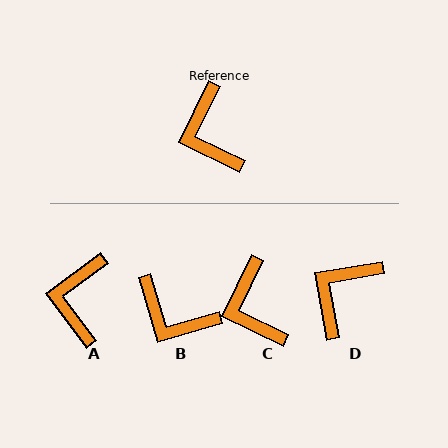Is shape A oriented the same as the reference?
No, it is off by about 27 degrees.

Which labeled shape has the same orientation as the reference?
C.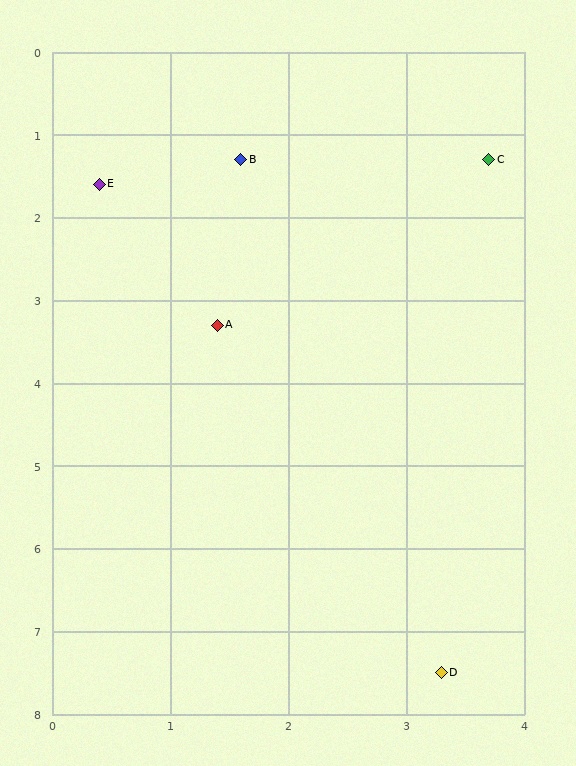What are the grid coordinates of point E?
Point E is at approximately (0.4, 1.6).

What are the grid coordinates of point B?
Point B is at approximately (1.6, 1.3).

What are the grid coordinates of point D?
Point D is at approximately (3.3, 7.5).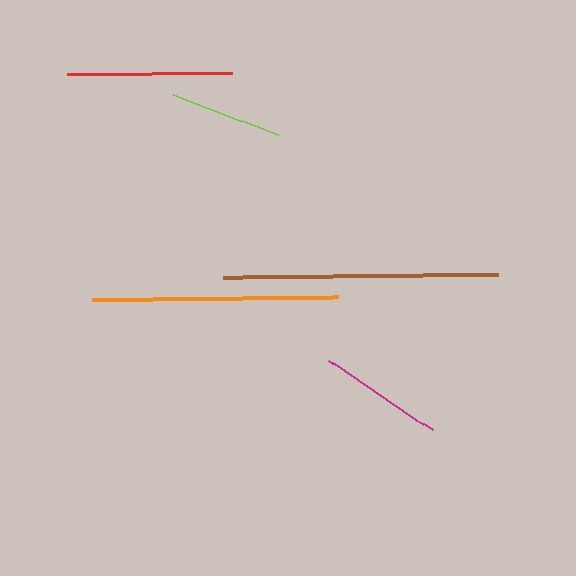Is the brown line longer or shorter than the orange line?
The brown line is longer than the orange line.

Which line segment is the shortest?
The lime line is the shortest at approximately 113 pixels.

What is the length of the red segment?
The red segment is approximately 166 pixels long.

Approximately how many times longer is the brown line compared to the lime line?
The brown line is approximately 2.4 times the length of the lime line.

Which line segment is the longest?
The brown line is the longest at approximately 275 pixels.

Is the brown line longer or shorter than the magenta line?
The brown line is longer than the magenta line.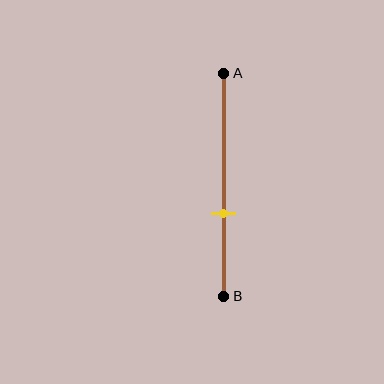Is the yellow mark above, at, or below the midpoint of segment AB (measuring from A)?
The yellow mark is below the midpoint of segment AB.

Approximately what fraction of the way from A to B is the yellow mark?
The yellow mark is approximately 65% of the way from A to B.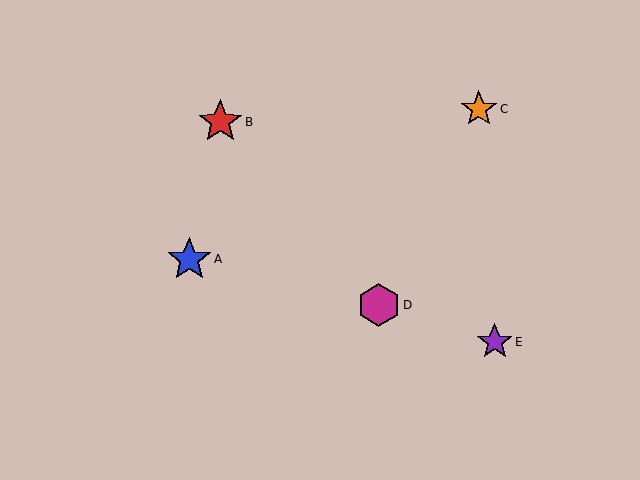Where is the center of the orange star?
The center of the orange star is at (479, 109).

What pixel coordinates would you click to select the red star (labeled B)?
Click at (220, 122) to select the red star B.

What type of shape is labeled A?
Shape A is a blue star.